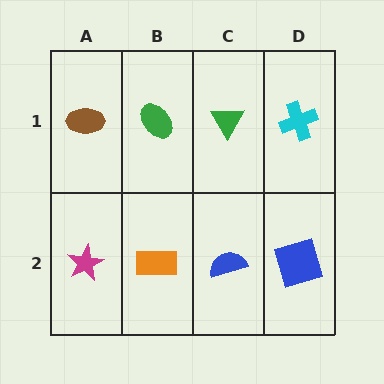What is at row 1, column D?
A cyan cross.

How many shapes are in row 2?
4 shapes.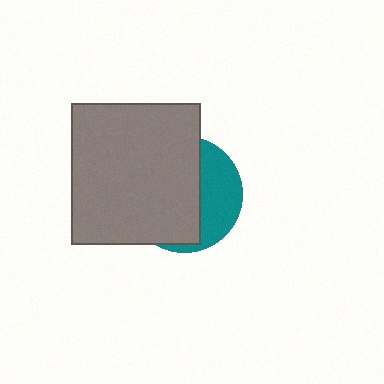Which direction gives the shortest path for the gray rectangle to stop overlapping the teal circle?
Moving left gives the shortest separation.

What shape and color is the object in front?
The object in front is a gray rectangle.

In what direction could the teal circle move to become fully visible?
The teal circle could move right. That would shift it out from behind the gray rectangle entirely.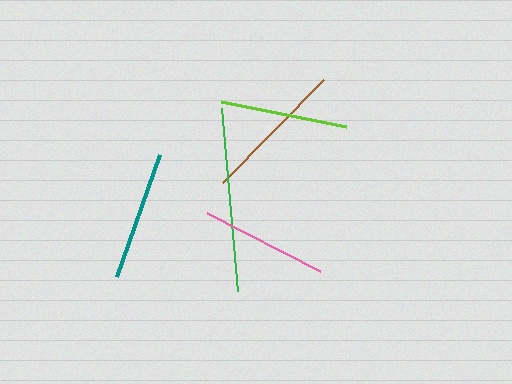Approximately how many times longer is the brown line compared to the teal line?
The brown line is approximately 1.1 times the length of the teal line.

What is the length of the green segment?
The green segment is approximately 183 pixels long.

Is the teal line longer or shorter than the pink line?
The teal line is longer than the pink line.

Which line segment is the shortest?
The pink line is the shortest at approximately 127 pixels.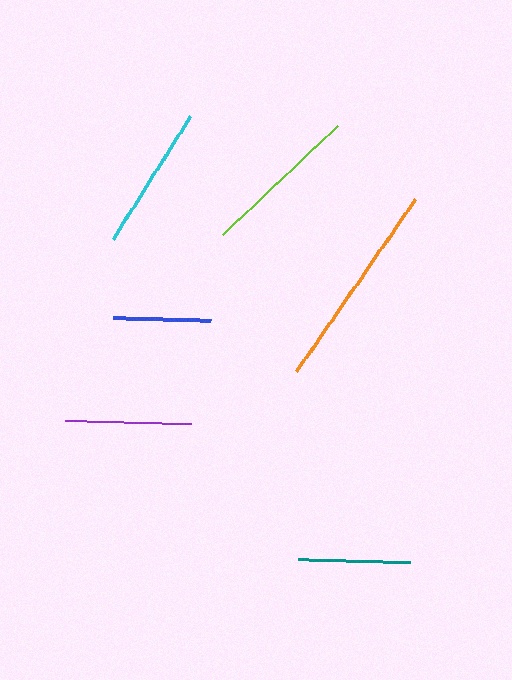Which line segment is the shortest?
The blue line is the shortest at approximately 98 pixels.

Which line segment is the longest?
The orange line is the longest at approximately 208 pixels.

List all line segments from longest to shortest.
From longest to shortest: orange, lime, cyan, purple, teal, blue.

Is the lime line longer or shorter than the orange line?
The orange line is longer than the lime line.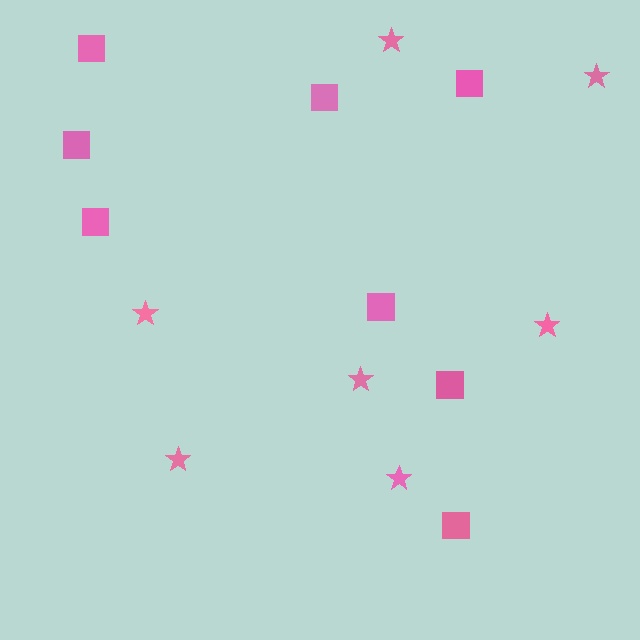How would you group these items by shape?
There are 2 groups: one group of stars (7) and one group of squares (8).